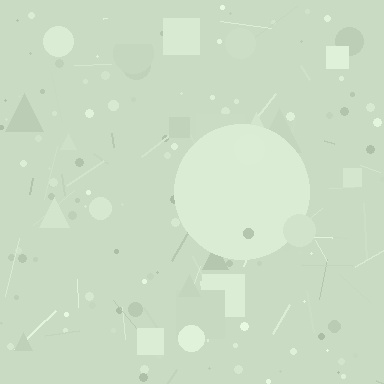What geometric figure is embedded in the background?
A circle is embedded in the background.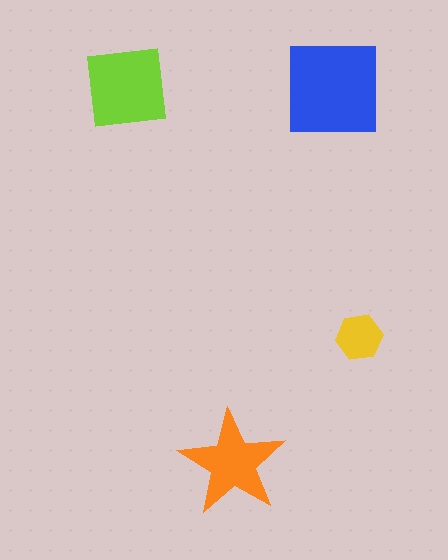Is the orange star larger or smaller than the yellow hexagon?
Larger.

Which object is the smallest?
The yellow hexagon.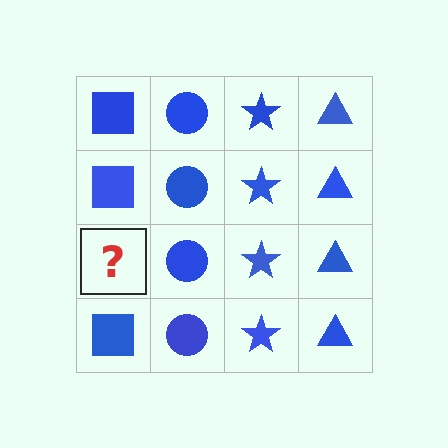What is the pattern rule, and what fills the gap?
The rule is that each column has a consistent shape. The gap should be filled with a blue square.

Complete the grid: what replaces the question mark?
The question mark should be replaced with a blue square.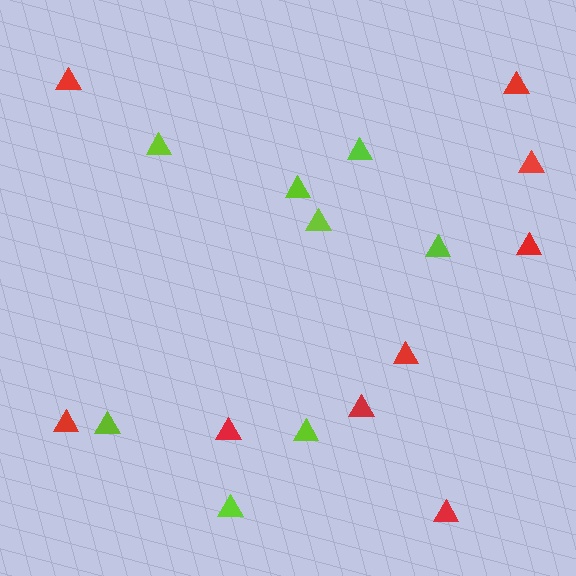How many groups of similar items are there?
There are 2 groups: one group of lime triangles (8) and one group of red triangles (9).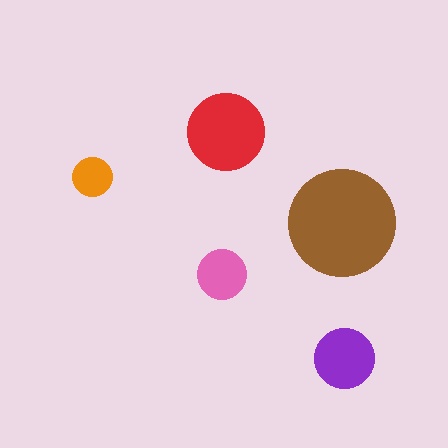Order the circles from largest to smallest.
the brown one, the red one, the purple one, the pink one, the orange one.